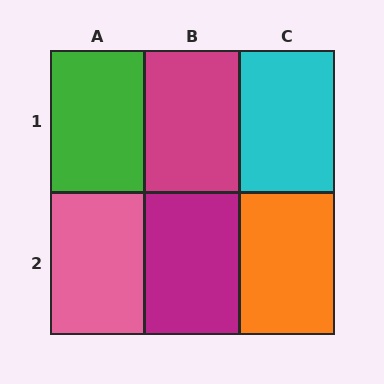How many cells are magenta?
2 cells are magenta.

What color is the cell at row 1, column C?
Cyan.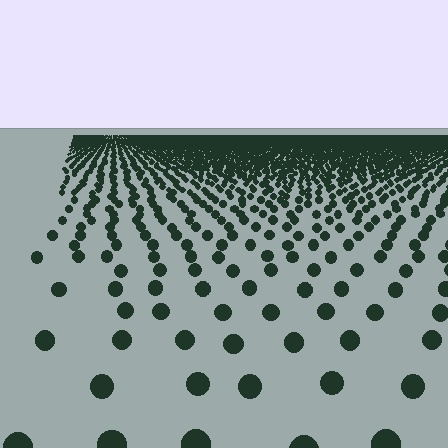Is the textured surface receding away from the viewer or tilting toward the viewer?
The surface is receding away from the viewer. Texture elements get smaller and denser toward the top.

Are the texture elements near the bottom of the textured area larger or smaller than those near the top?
Larger. Near the bottom, elements are closer to the viewer and appear at a bigger on-screen size.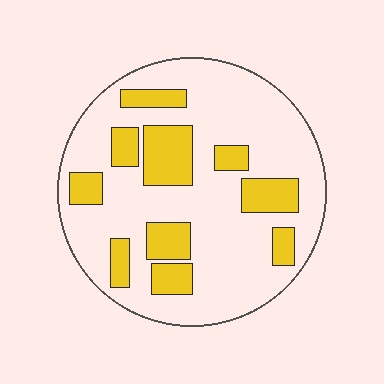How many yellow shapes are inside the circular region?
10.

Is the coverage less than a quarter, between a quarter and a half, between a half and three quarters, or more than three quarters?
Between a quarter and a half.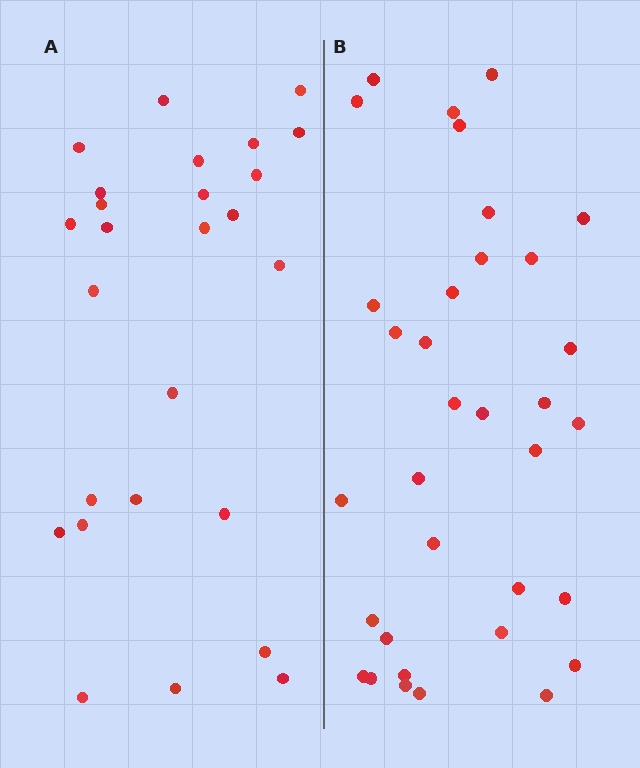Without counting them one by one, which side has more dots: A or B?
Region B (the right region) has more dots.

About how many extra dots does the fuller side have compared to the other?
Region B has roughly 8 or so more dots than region A.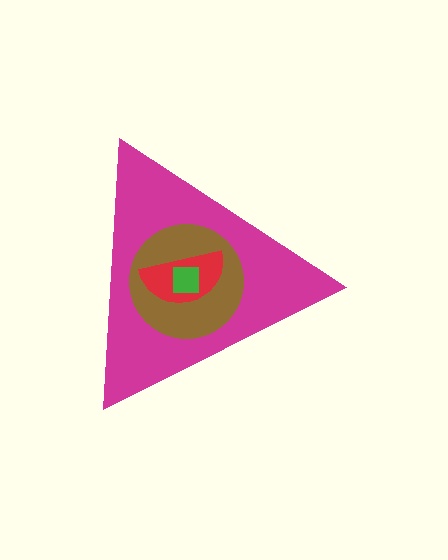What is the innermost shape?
The green square.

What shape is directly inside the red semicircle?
The green square.